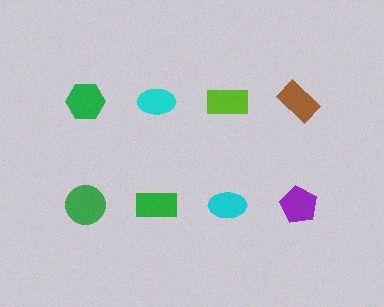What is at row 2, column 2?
A green rectangle.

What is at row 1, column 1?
A green hexagon.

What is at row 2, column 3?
A cyan ellipse.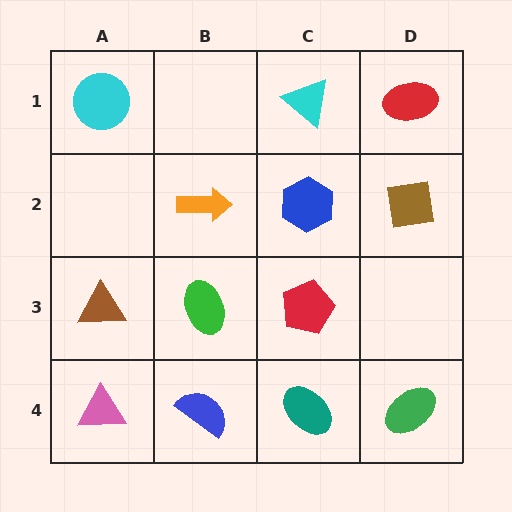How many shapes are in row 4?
4 shapes.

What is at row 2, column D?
A brown square.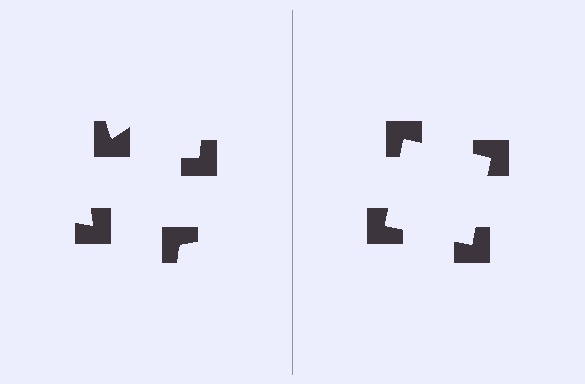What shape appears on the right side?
An illusory square.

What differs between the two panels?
The notched squares are positioned identically on both sides; only the wedge orientations differ. On the right they align to a square; on the left they are misaligned.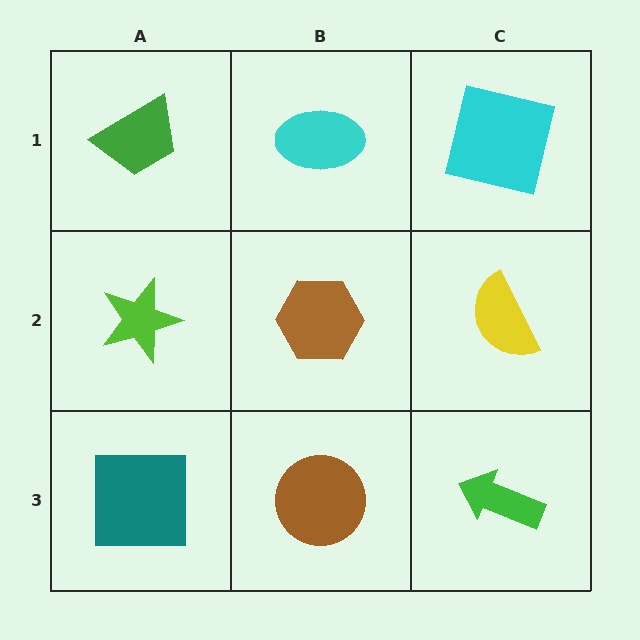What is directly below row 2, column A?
A teal square.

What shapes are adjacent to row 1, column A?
A lime star (row 2, column A), a cyan ellipse (row 1, column B).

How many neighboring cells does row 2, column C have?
3.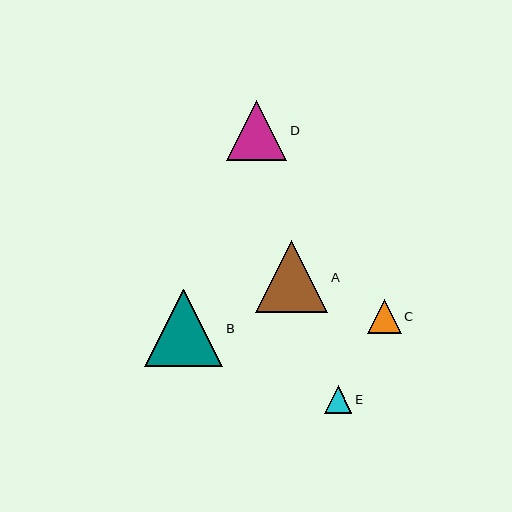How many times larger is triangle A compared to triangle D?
Triangle A is approximately 1.2 times the size of triangle D.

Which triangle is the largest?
Triangle B is the largest with a size of approximately 78 pixels.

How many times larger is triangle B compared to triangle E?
Triangle B is approximately 2.9 times the size of triangle E.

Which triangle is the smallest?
Triangle E is the smallest with a size of approximately 27 pixels.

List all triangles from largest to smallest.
From largest to smallest: B, A, D, C, E.